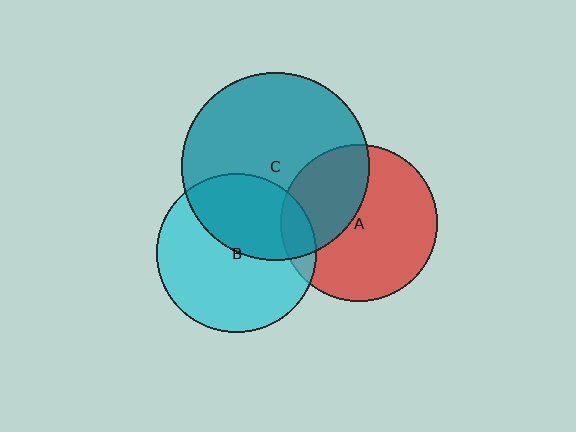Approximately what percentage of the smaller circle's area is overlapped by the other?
Approximately 35%.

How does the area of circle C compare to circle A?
Approximately 1.4 times.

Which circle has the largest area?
Circle C (teal).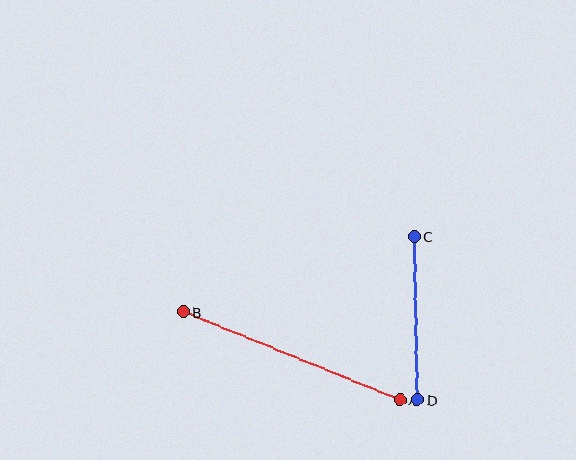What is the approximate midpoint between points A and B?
The midpoint is at approximately (292, 356) pixels.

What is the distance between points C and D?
The distance is approximately 163 pixels.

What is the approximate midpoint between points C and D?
The midpoint is at approximately (416, 318) pixels.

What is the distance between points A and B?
The distance is approximately 234 pixels.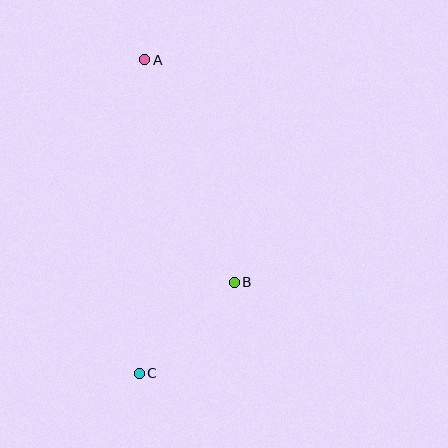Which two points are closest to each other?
Points B and C are closest to each other.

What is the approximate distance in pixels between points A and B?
The distance between A and B is approximately 239 pixels.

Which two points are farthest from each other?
Points A and C are farthest from each other.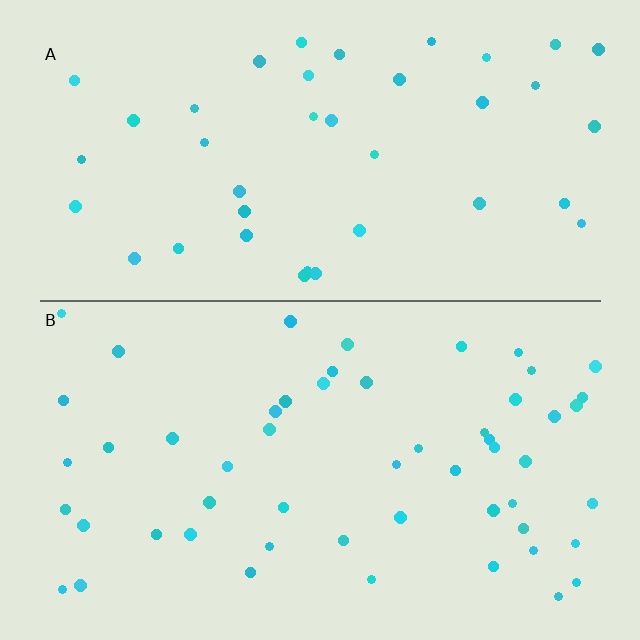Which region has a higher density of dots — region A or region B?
B (the bottom).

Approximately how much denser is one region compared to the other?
Approximately 1.4× — region B over region A.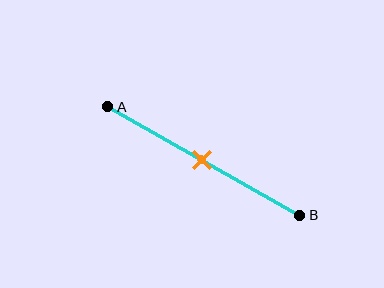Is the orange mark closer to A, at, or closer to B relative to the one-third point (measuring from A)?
The orange mark is closer to point B than the one-third point of segment AB.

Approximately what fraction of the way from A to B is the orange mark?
The orange mark is approximately 50% of the way from A to B.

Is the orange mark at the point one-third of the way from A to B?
No, the mark is at about 50% from A, not at the 33% one-third point.